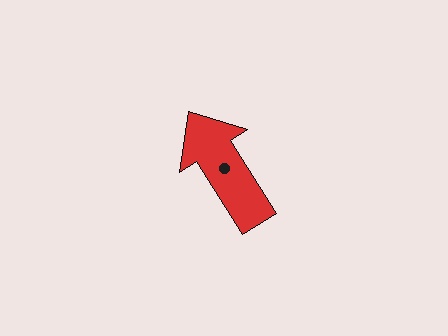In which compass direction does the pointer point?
Northwest.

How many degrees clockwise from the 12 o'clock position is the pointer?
Approximately 328 degrees.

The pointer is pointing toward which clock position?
Roughly 11 o'clock.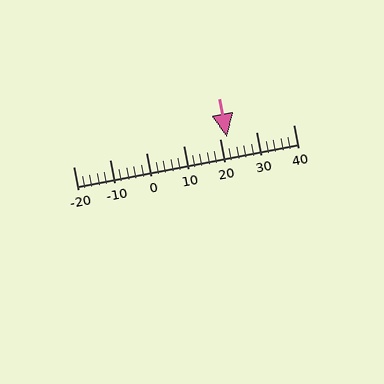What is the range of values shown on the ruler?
The ruler shows values from -20 to 40.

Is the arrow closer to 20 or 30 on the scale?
The arrow is closer to 20.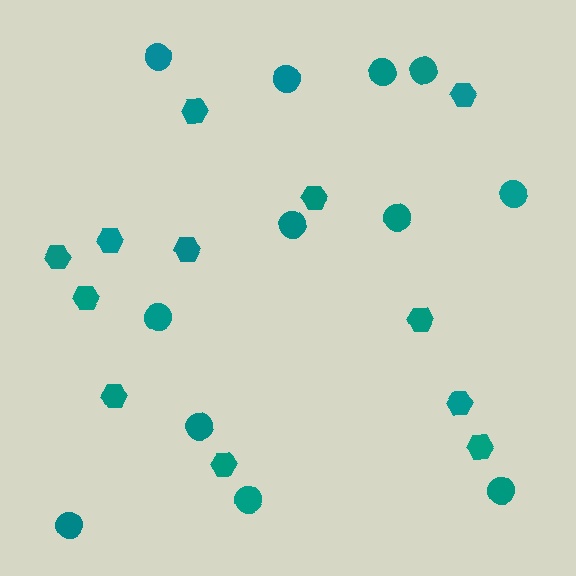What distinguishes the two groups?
There are 2 groups: one group of hexagons (12) and one group of circles (12).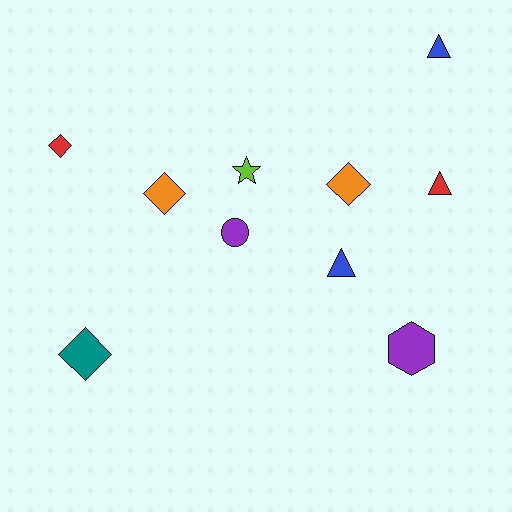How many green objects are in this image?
There are no green objects.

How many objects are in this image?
There are 10 objects.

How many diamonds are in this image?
There are 4 diamonds.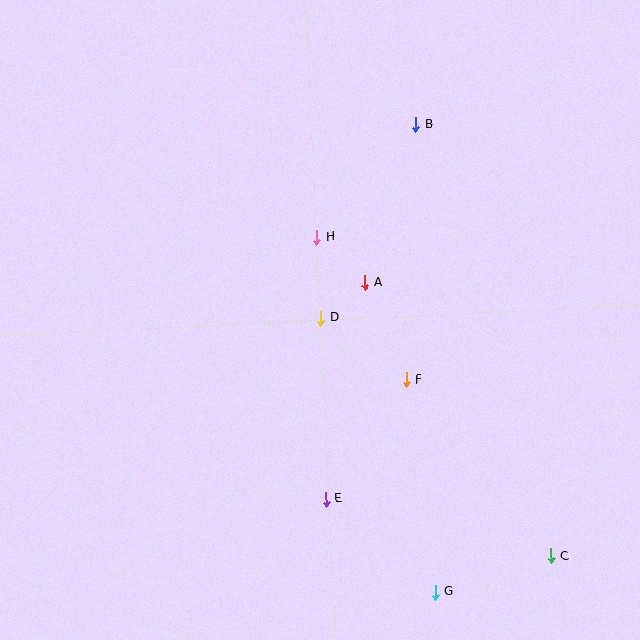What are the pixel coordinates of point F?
Point F is at (406, 380).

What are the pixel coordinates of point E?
Point E is at (326, 499).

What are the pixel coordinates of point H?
Point H is at (317, 237).